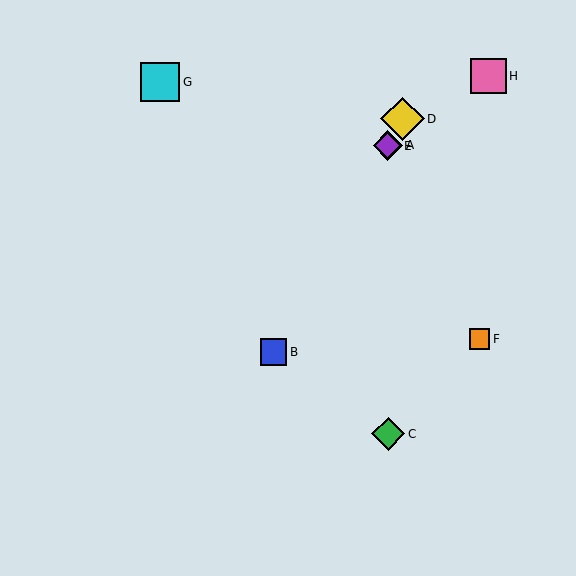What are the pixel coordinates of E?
Object E is at (388, 146).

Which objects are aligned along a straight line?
Objects A, B, D, E are aligned along a straight line.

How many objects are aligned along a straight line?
4 objects (A, B, D, E) are aligned along a straight line.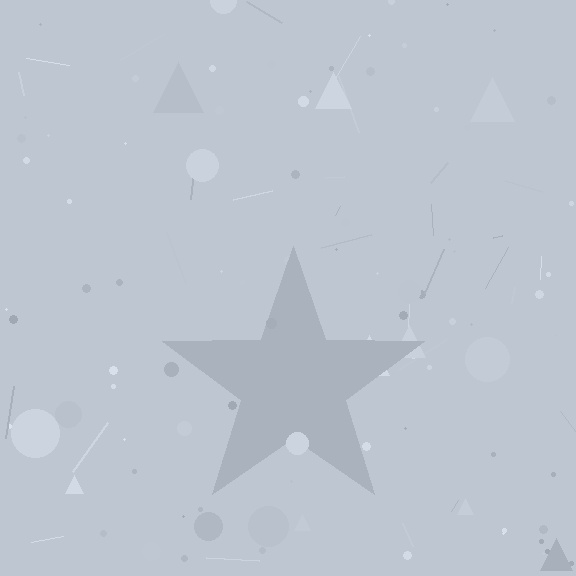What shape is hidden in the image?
A star is hidden in the image.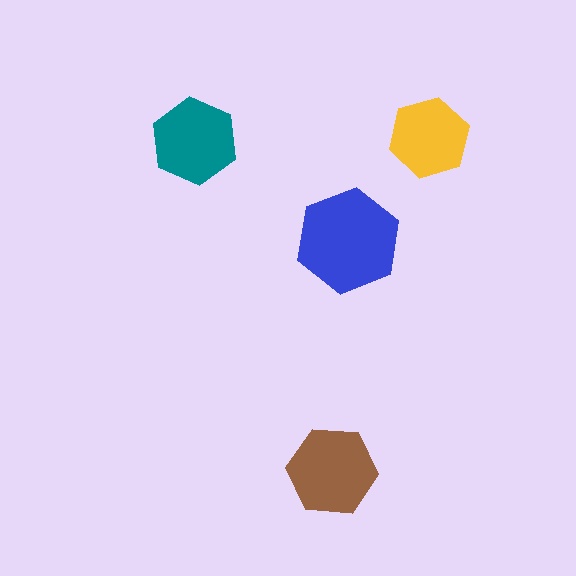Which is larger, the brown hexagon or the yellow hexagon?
The brown one.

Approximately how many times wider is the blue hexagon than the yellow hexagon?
About 1.5 times wider.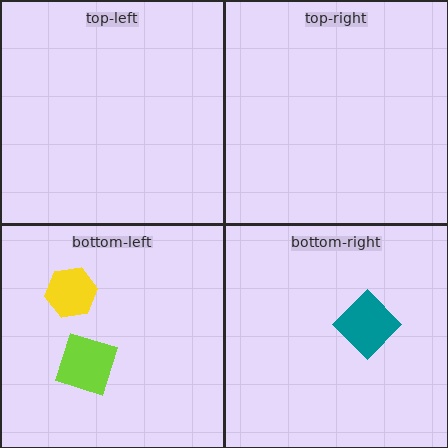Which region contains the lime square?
The bottom-left region.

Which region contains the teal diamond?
The bottom-right region.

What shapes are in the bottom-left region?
The yellow hexagon, the lime square.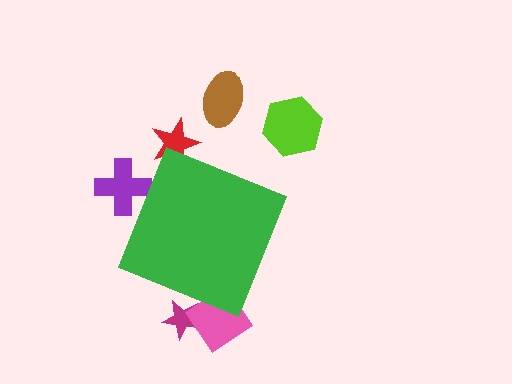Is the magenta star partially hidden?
Yes, the magenta star is partially hidden behind the green diamond.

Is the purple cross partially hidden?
Yes, the purple cross is partially hidden behind the green diamond.